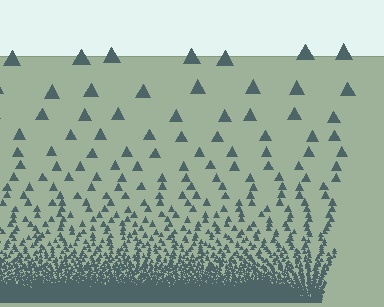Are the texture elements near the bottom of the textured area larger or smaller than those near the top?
Smaller. The gradient is inverted — elements near the bottom are smaller and denser.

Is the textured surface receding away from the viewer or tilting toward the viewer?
The surface appears to tilt toward the viewer. Texture elements get larger and sparser toward the top.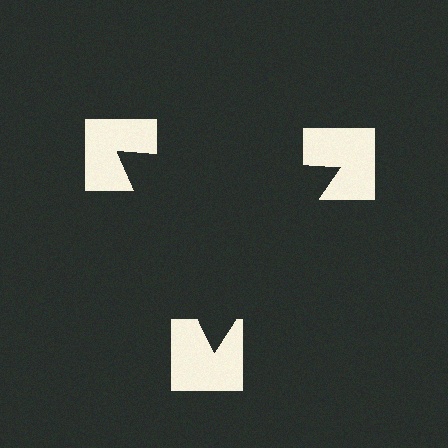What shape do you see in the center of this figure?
An illusory triangle — its edges are inferred from the aligned wedge cuts in the notched squares, not physically drawn.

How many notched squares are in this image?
There are 3 — one at each vertex of the illusory triangle.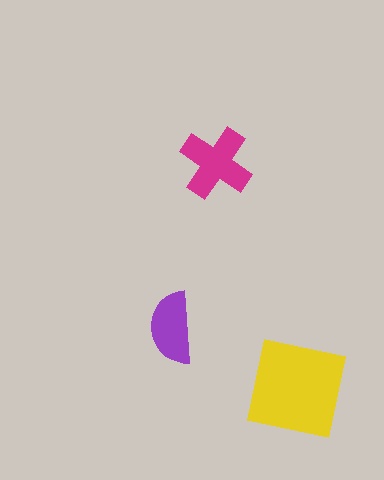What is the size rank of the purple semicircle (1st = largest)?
3rd.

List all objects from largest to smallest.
The yellow square, the magenta cross, the purple semicircle.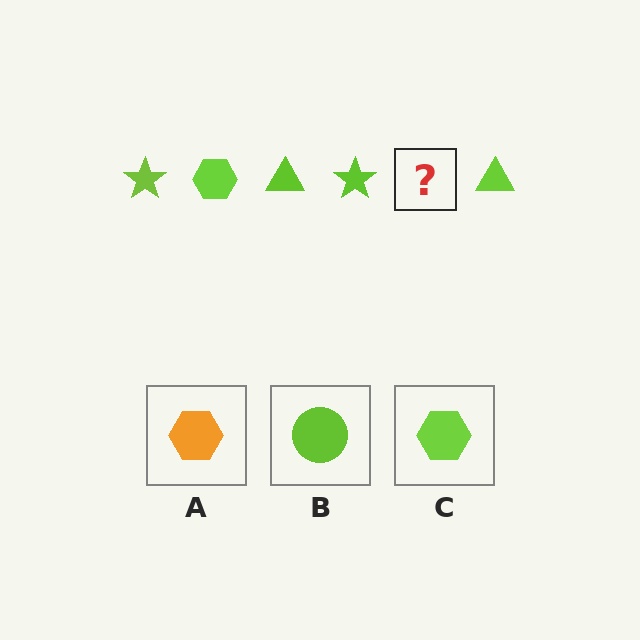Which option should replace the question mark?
Option C.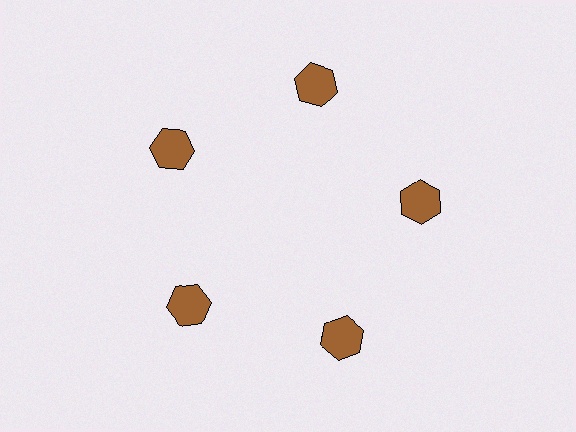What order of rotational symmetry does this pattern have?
This pattern has 5-fold rotational symmetry.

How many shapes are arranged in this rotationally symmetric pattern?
There are 5 shapes, arranged in 5 groups of 1.